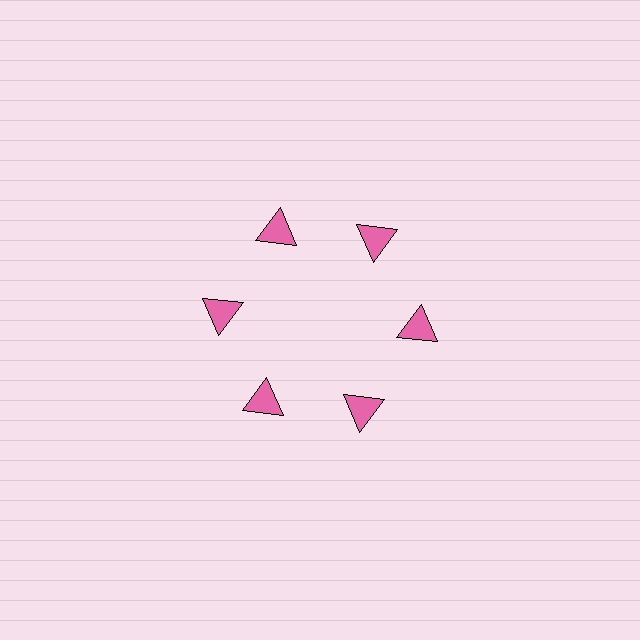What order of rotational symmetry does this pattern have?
This pattern has 6-fold rotational symmetry.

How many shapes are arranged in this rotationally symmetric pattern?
There are 6 shapes, arranged in 6 groups of 1.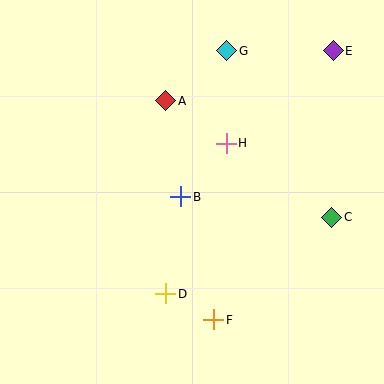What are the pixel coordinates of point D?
Point D is at (166, 294).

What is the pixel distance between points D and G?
The distance between D and G is 250 pixels.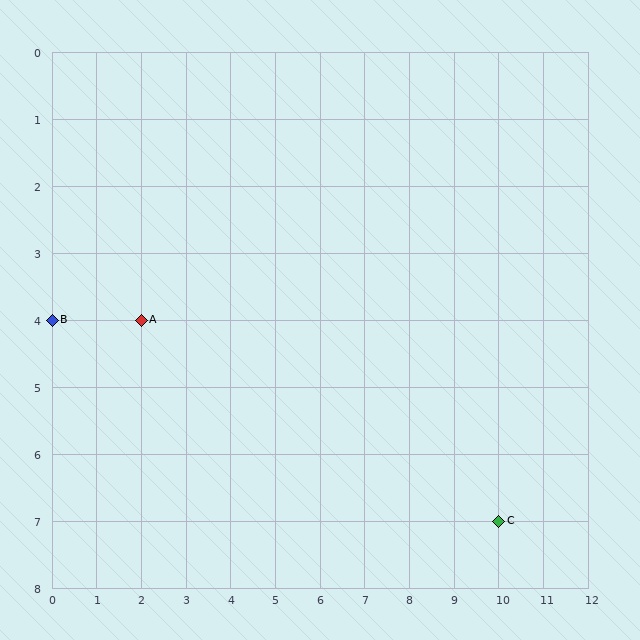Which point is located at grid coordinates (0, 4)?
Point B is at (0, 4).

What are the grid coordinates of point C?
Point C is at grid coordinates (10, 7).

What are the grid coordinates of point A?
Point A is at grid coordinates (2, 4).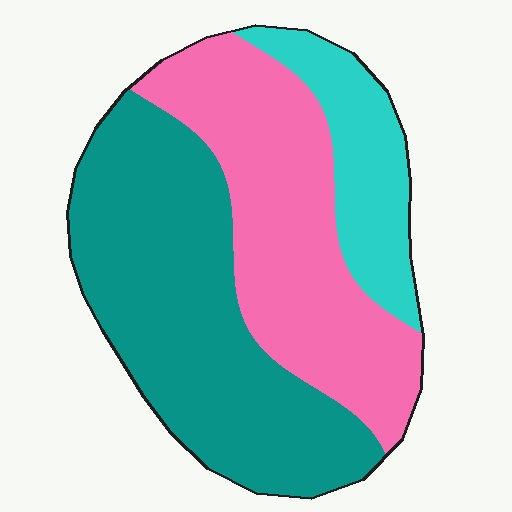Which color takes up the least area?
Cyan, at roughly 15%.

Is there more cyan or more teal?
Teal.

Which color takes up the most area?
Teal, at roughly 45%.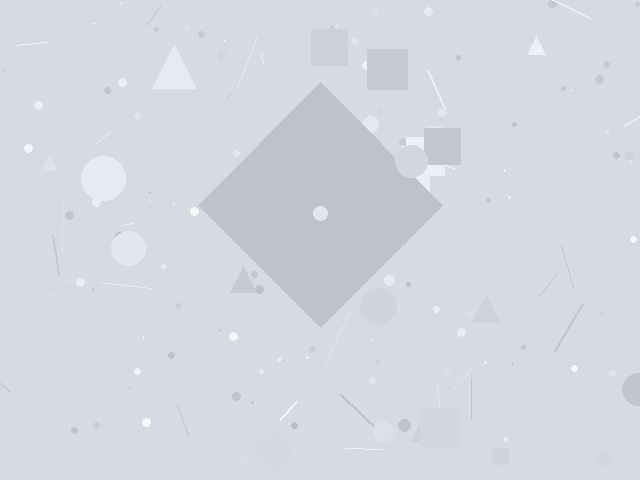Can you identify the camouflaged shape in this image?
The camouflaged shape is a diamond.